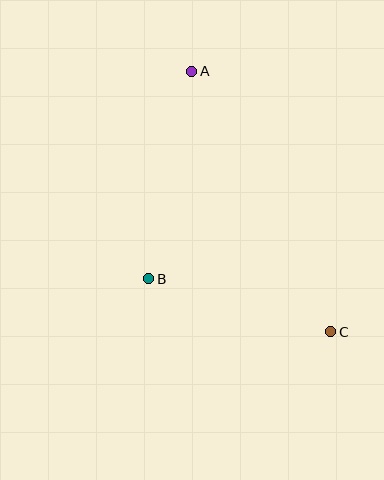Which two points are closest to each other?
Points B and C are closest to each other.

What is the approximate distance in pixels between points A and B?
The distance between A and B is approximately 212 pixels.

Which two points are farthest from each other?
Points A and C are farthest from each other.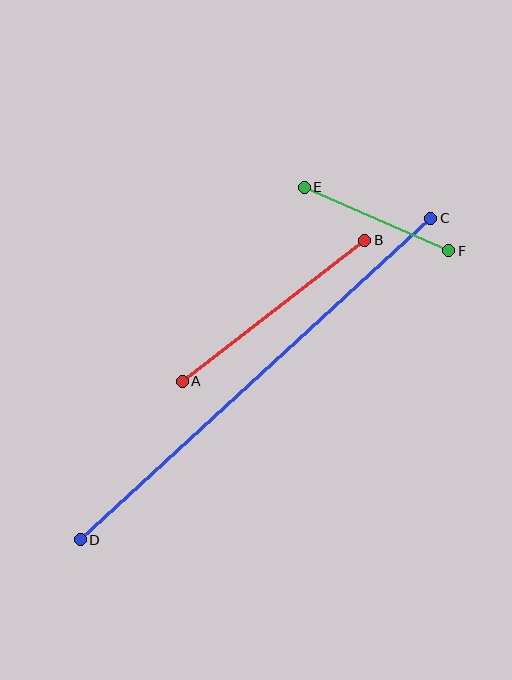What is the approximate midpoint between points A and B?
The midpoint is at approximately (273, 311) pixels.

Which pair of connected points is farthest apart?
Points C and D are farthest apart.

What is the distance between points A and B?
The distance is approximately 231 pixels.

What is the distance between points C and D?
The distance is approximately 475 pixels.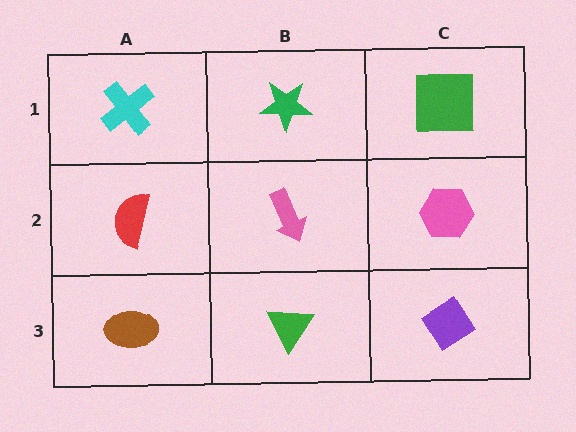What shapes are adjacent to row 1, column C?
A pink hexagon (row 2, column C), a green star (row 1, column B).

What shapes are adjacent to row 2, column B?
A green star (row 1, column B), a green triangle (row 3, column B), a red semicircle (row 2, column A), a pink hexagon (row 2, column C).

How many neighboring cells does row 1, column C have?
2.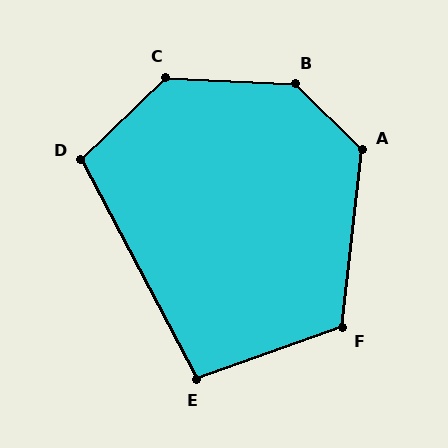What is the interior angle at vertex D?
Approximately 106 degrees (obtuse).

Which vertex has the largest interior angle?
B, at approximately 138 degrees.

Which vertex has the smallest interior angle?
E, at approximately 98 degrees.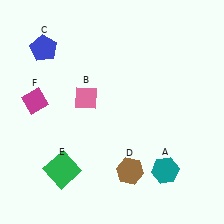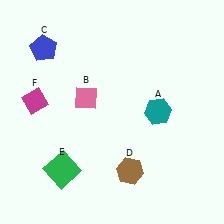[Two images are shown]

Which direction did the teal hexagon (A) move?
The teal hexagon (A) moved up.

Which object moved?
The teal hexagon (A) moved up.